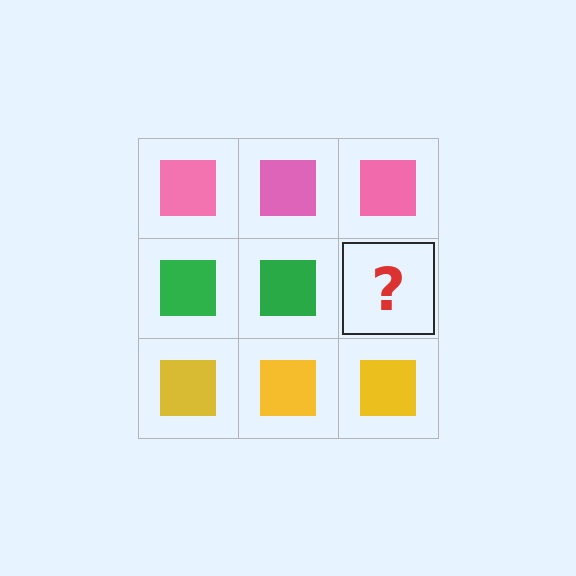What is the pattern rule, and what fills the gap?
The rule is that each row has a consistent color. The gap should be filled with a green square.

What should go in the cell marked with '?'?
The missing cell should contain a green square.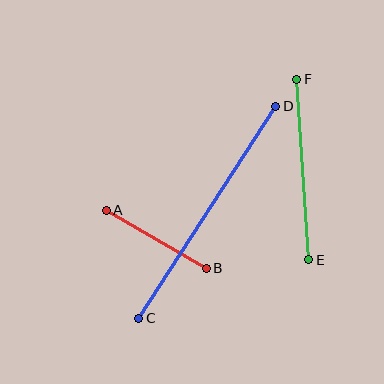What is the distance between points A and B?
The distance is approximately 115 pixels.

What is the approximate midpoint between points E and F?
The midpoint is at approximately (303, 170) pixels.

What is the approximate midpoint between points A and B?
The midpoint is at approximately (156, 239) pixels.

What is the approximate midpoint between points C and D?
The midpoint is at approximately (207, 212) pixels.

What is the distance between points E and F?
The distance is approximately 181 pixels.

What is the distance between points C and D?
The distance is approximately 252 pixels.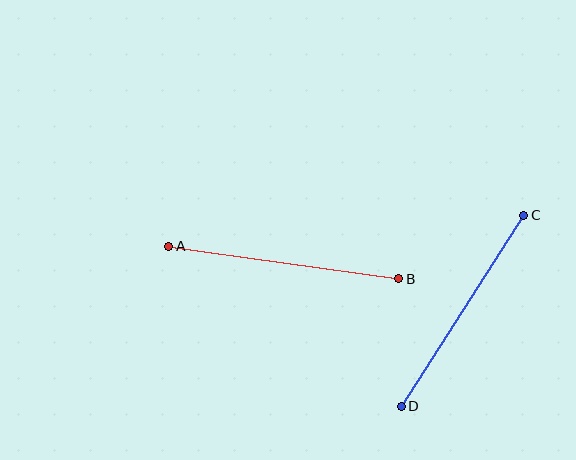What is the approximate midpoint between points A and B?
The midpoint is at approximately (284, 263) pixels.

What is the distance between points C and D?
The distance is approximately 227 pixels.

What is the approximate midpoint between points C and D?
The midpoint is at approximately (463, 311) pixels.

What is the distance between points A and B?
The distance is approximately 232 pixels.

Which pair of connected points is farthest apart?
Points A and B are farthest apart.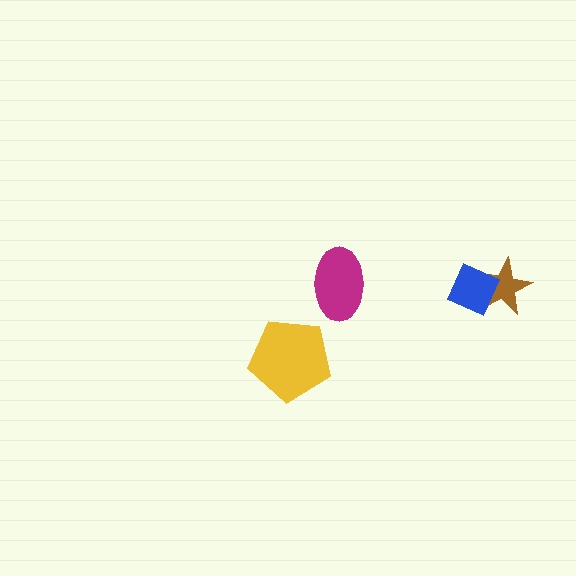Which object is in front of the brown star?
The blue diamond is in front of the brown star.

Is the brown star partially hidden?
Yes, it is partially covered by another shape.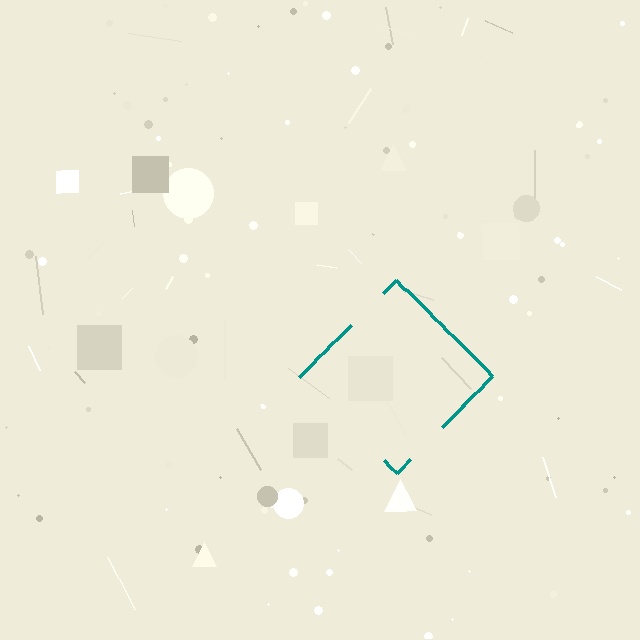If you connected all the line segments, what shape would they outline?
They would outline a diamond.